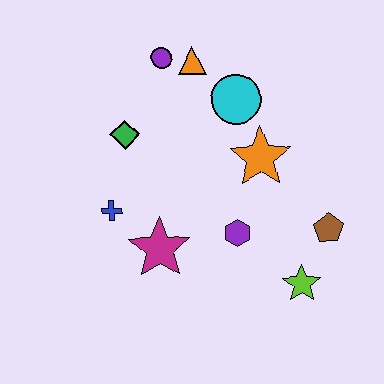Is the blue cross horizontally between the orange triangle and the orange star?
No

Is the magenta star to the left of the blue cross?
No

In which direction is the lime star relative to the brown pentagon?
The lime star is below the brown pentagon.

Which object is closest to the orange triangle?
The purple circle is closest to the orange triangle.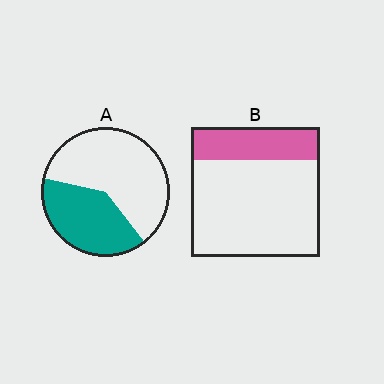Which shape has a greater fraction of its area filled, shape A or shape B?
Shape A.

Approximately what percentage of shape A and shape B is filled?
A is approximately 40% and B is approximately 25%.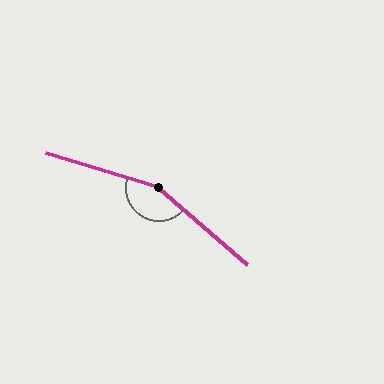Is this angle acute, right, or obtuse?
It is obtuse.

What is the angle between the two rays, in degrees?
Approximately 156 degrees.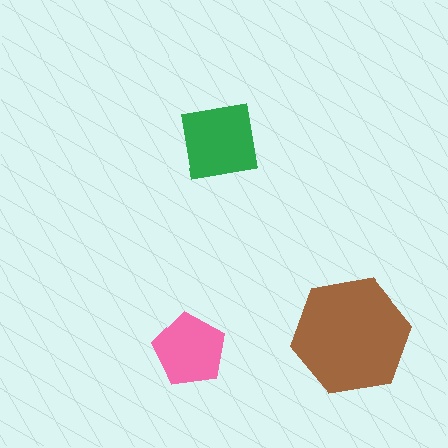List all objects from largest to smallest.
The brown hexagon, the green square, the pink pentagon.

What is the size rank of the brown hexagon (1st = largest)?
1st.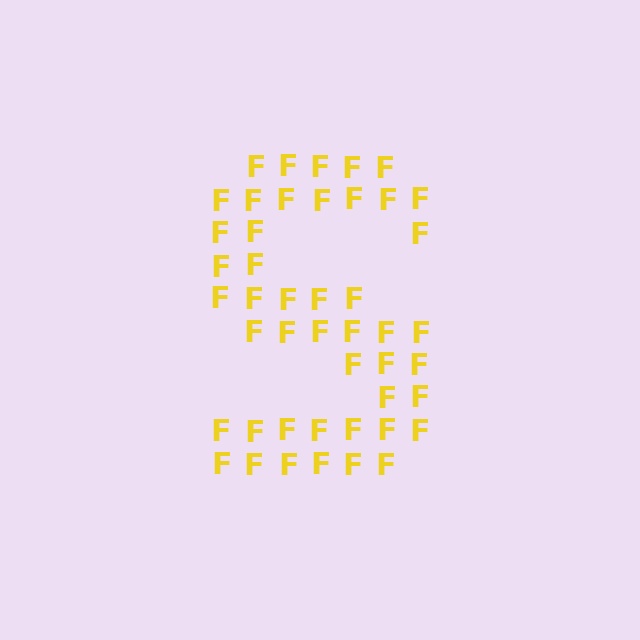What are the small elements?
The small elements are letter F's.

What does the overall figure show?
The overall figure shows the letter S.